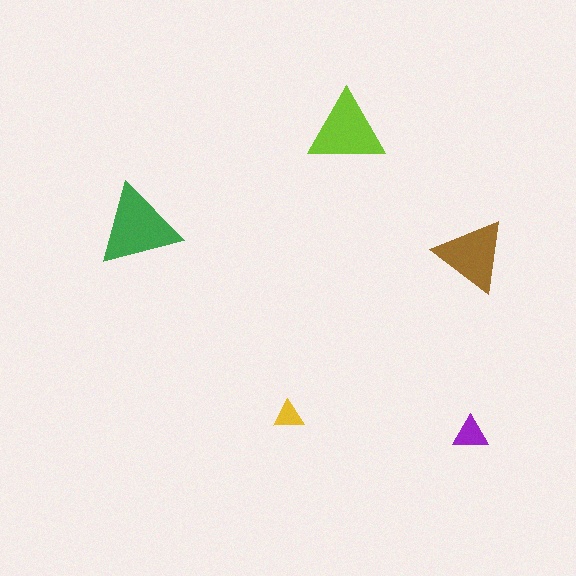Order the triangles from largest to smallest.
the green one, the lime one, the brown one, the purple one, the yellow one.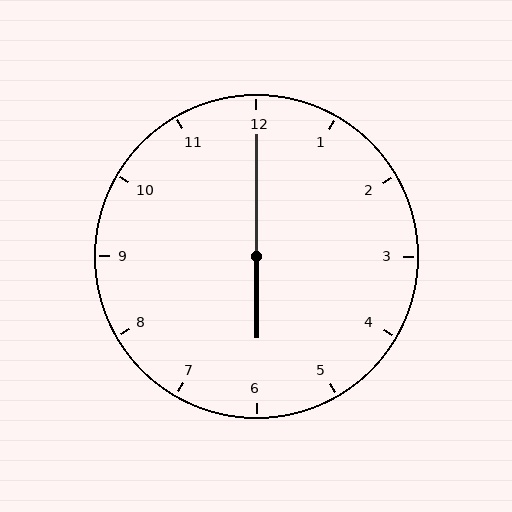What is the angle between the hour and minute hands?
Approximately 180 degrees.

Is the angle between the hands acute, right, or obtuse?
It is obtuse.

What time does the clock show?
6:00.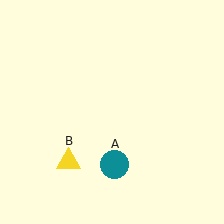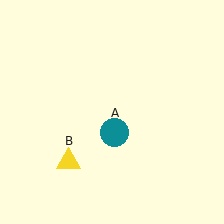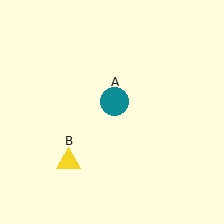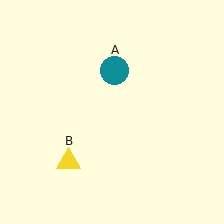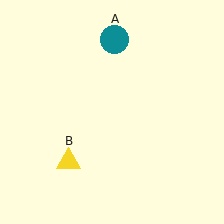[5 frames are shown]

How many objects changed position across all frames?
1 object changed position: teal circle (object A).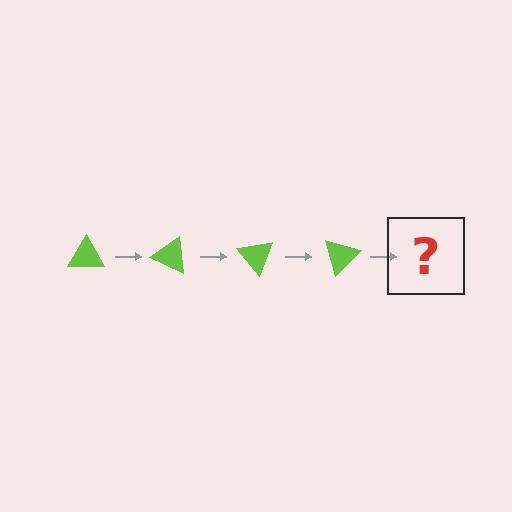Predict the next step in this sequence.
The next step is a lime triangle rotated 100 degrees.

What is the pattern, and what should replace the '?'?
The pattern is that the triangle rotates 25 degrees each step. The '?' should be a lime triangle rotated 100 degrees.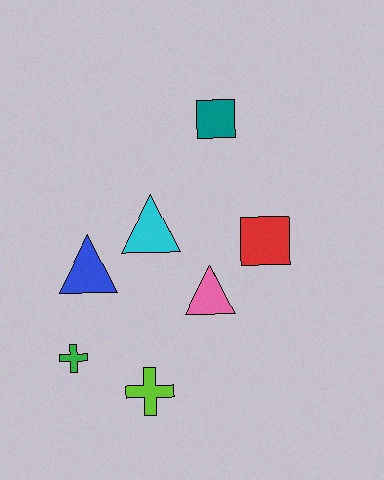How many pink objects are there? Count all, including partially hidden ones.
There is 1 pink object.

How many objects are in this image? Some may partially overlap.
There are 7 objects.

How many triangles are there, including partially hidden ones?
There are 3 triangles.